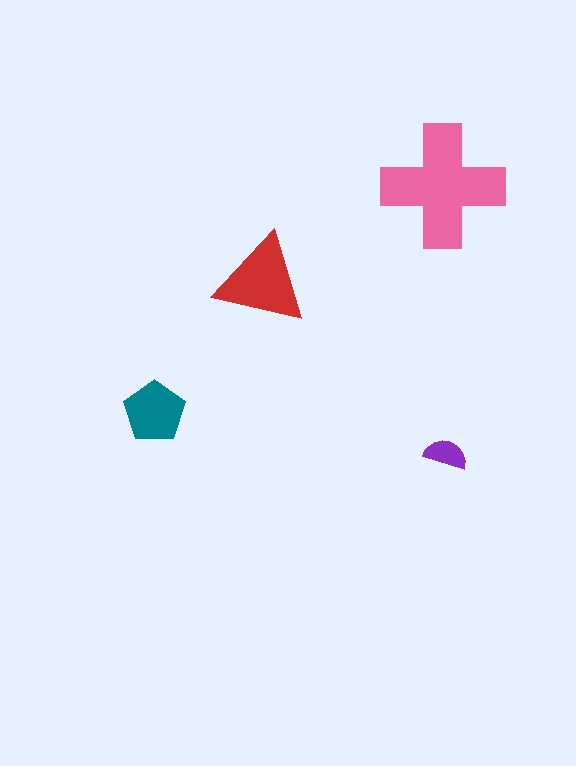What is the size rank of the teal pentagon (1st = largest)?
3rd.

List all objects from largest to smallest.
The pink cross, the red triangle, the teal pentagon, the purple semicircle.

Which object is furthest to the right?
The purple semicircle is rightmost.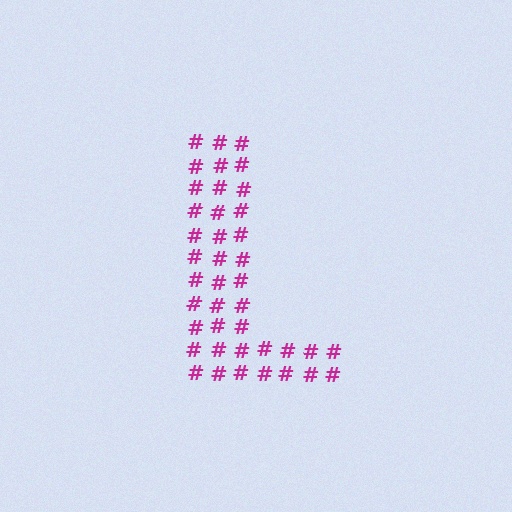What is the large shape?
The large shape is the letter L.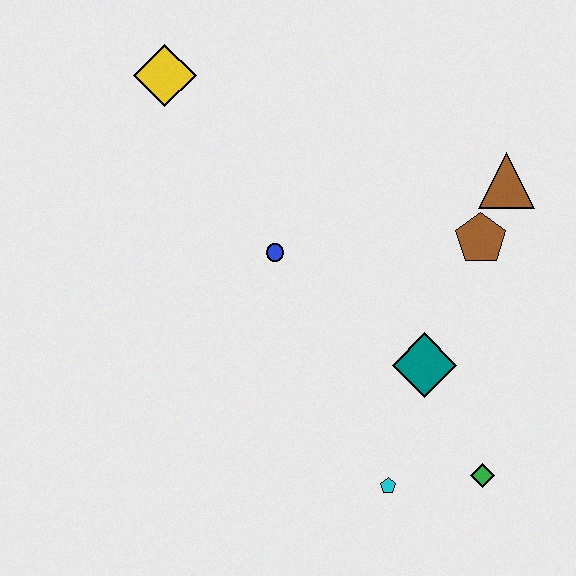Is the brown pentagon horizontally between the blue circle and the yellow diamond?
No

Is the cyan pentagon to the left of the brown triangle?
Yes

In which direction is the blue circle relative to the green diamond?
The blue circle is above the green diamond.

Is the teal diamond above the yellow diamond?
No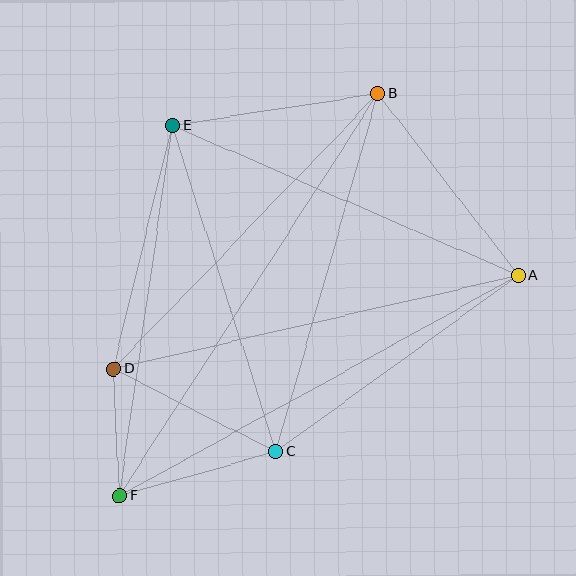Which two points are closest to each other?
Points D and F are closest to each other.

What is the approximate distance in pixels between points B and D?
The distance between B and D is approximately 382 pixels.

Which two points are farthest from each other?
Points B and F are farthest from each other.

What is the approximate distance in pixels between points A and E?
The distance between A and E is approximately 377 pixels.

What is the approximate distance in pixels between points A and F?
The distance between A and F is approximately 456 pixels.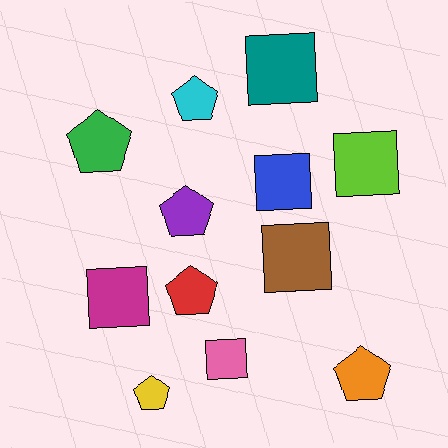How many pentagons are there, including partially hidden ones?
There are 6 pentagons.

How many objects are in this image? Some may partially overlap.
There are 12 objects.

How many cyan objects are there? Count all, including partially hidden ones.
There is 1 cyan object.